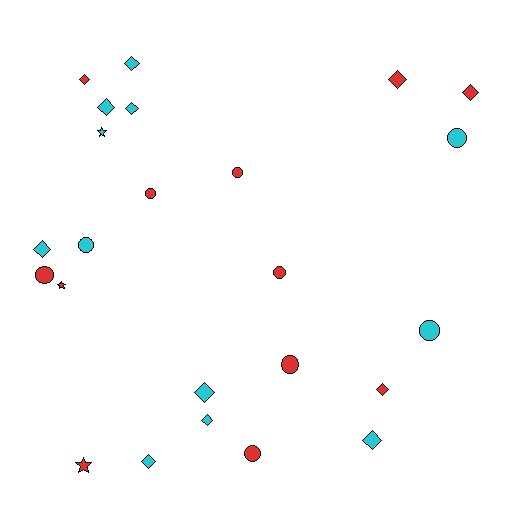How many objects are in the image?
There are 24 objects.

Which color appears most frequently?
Red, with 12 objects.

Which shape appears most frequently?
Diamond, with 12 objects.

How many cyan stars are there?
There is 1 cyan star.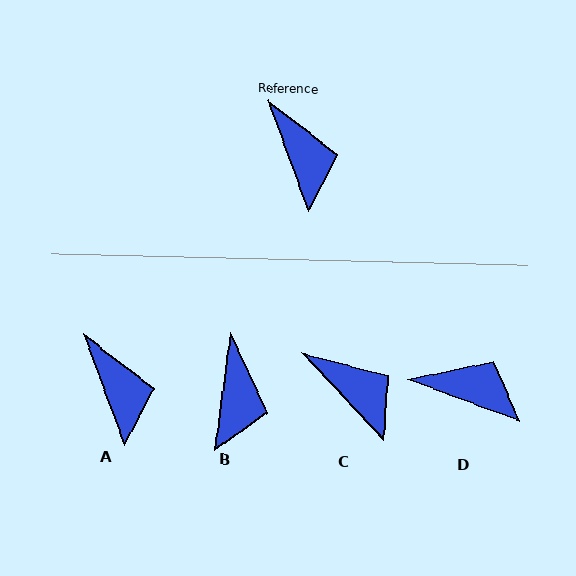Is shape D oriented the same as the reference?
No, it is off by about 50 degrees.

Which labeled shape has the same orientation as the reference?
A.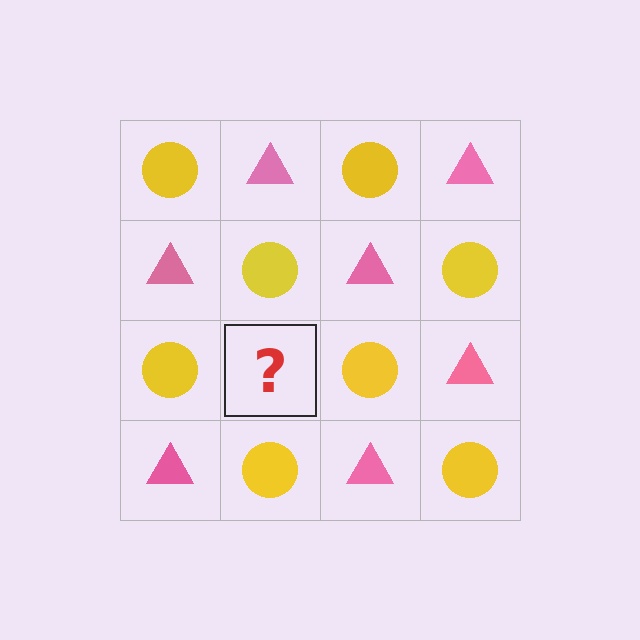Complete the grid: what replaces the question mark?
The question mark should be replaced with a pink triangle.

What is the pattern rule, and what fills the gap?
The rule is that it alternates yellow circle and pink triangle in a checkerboard pattern. The gap should be filled with a pink triangle.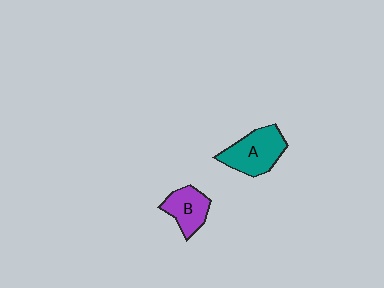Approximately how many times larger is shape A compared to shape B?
Approximately 1.4 times.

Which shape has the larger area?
Shape A (teal).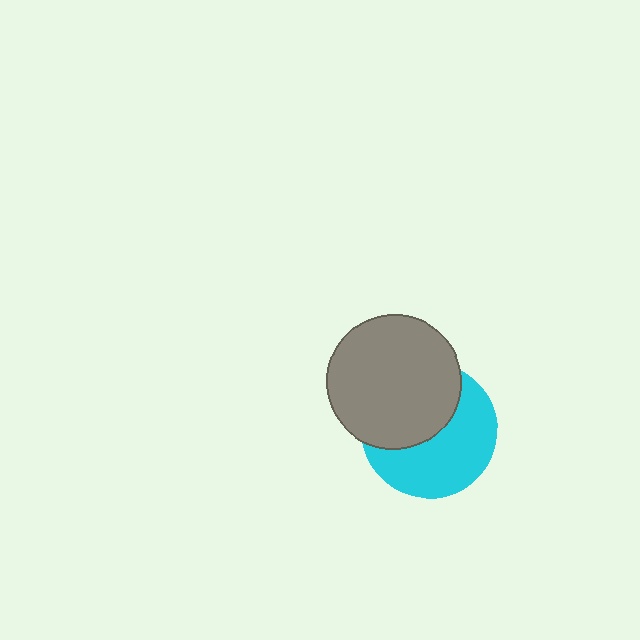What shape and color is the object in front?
The object in front is a gray circle.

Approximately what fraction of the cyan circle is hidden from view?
Roughly 46% of the cyan circle is hidden behind the gray circle.